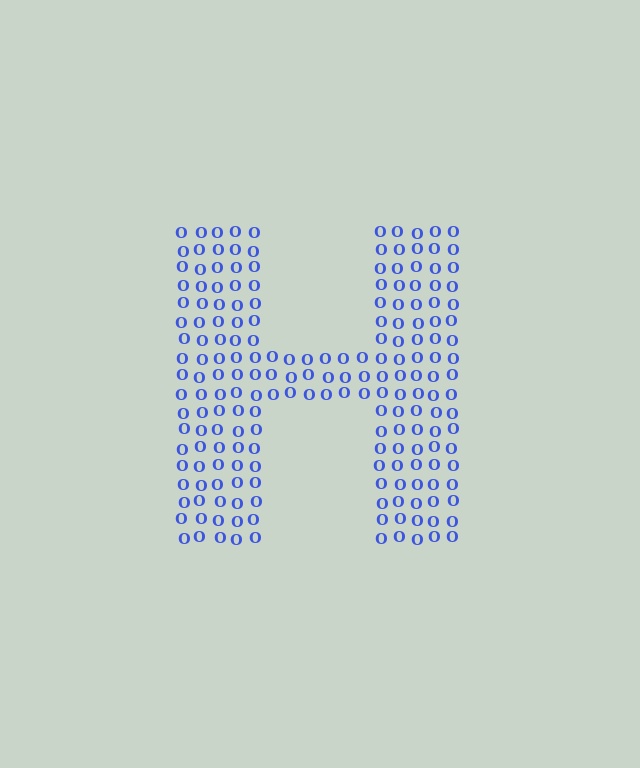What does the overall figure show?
The overall figure shows the letter H.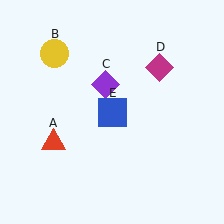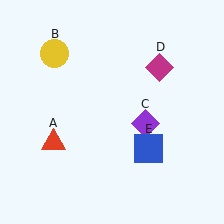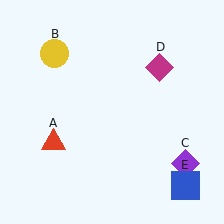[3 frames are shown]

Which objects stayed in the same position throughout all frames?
Red triangle (object A) and yellow circle (object B) and magenta diamond (object D) remained stationary.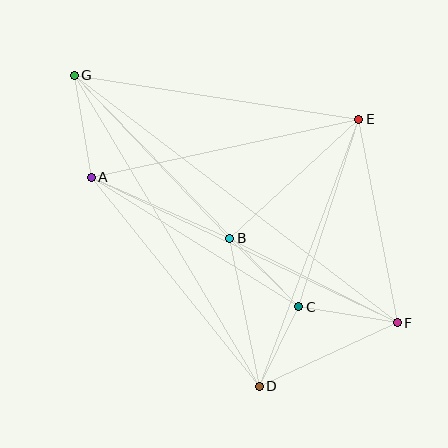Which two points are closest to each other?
Points C and D are closest to each other.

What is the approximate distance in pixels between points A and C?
The distance between A and C is approximately 244 pixels.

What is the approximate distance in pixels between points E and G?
The distance between E and G is approximately 288 pixels.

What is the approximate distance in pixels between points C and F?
The distance between C and F is approximately 100 pixels.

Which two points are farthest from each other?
Points F and G are farthest from each other.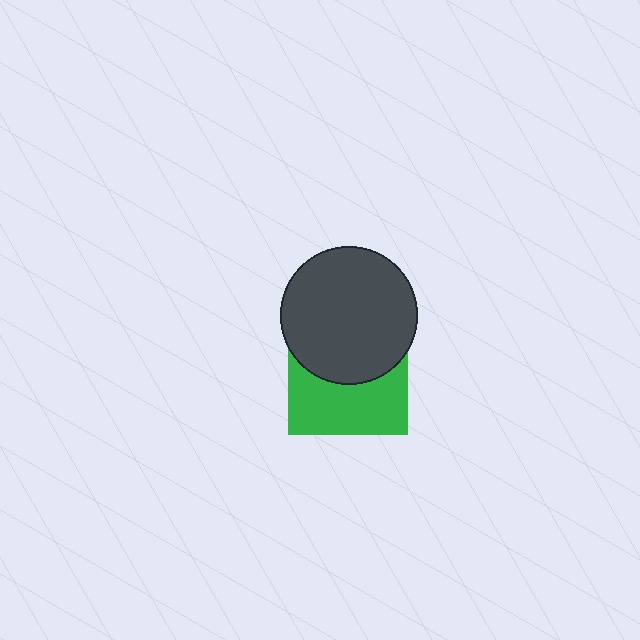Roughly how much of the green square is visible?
About half of it is visible (roughly 51%).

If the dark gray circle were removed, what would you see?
You would see the complete green square.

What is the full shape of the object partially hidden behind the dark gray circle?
The partially hidden object is a green square.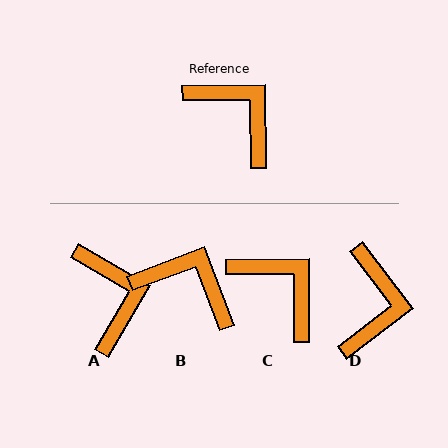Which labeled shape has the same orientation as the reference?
C.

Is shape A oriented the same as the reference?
No, it is off by about 31 degrees.